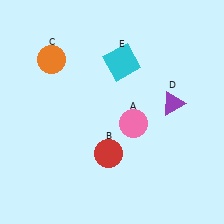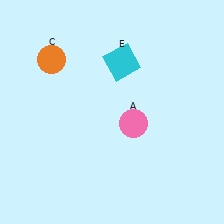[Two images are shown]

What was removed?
The purple triangle (D), the red circle (B) were removed in Image 2.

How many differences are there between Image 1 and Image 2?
There are 2 differences between the two images.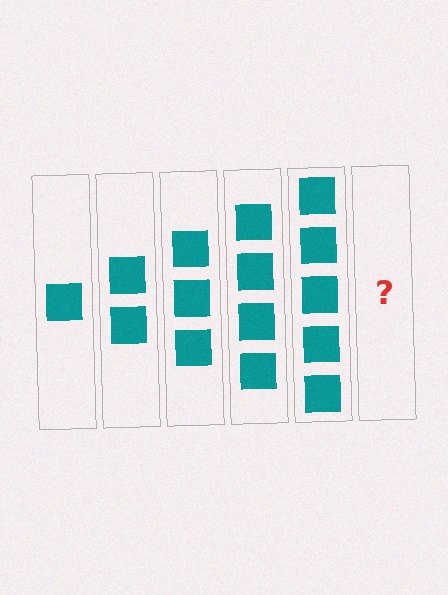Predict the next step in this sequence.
The next step is 6 squares.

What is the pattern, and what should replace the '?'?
The pattern is that each step adds one more square. The '?' should be 6 squares.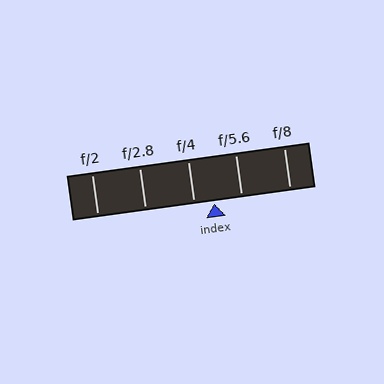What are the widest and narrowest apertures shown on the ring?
The widest aperture shown is f/2 and the narrowest is f/8.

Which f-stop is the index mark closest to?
The index mark is closest to f/4.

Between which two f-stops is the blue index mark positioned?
The index mark is between f/4 and f/5.6.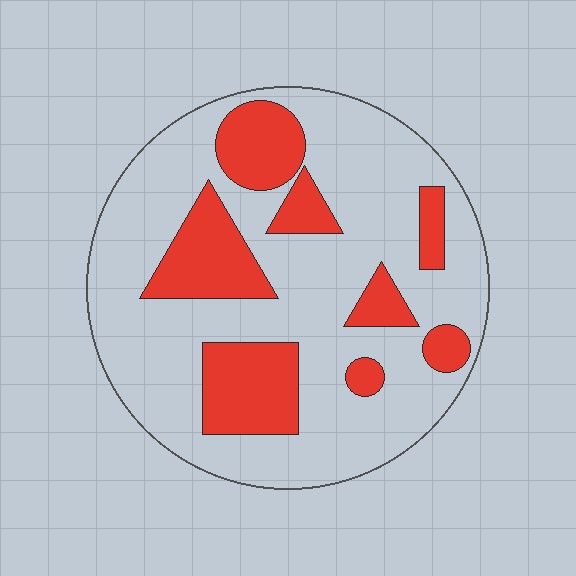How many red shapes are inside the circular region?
8.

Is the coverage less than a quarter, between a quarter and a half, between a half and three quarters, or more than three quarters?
Between a quarter and a half.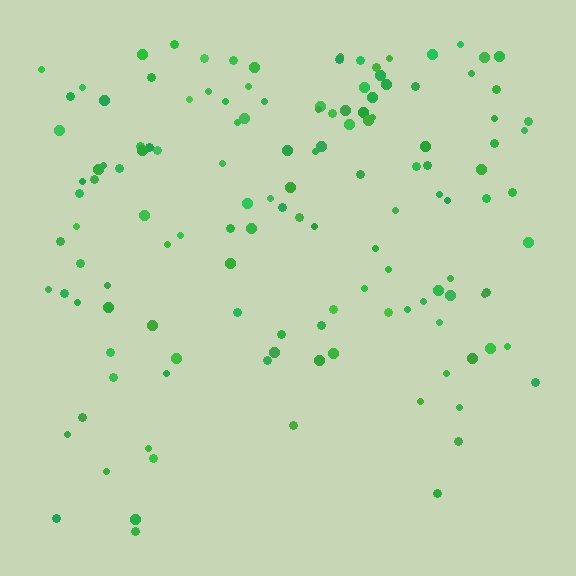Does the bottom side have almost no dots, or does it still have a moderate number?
Still a moderate number, just noticeably fewer than the top.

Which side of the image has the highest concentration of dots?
The top.